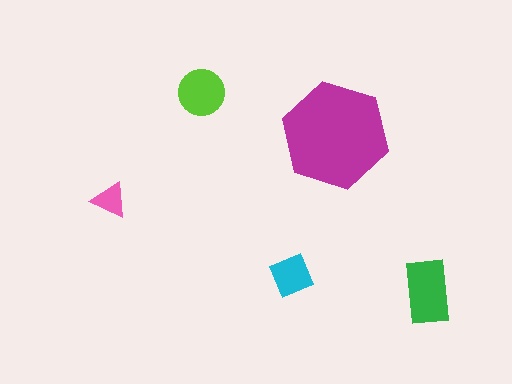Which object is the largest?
The magenta hexagon.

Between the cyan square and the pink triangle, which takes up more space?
The cyan square.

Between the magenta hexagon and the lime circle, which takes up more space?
The magenta hexagon.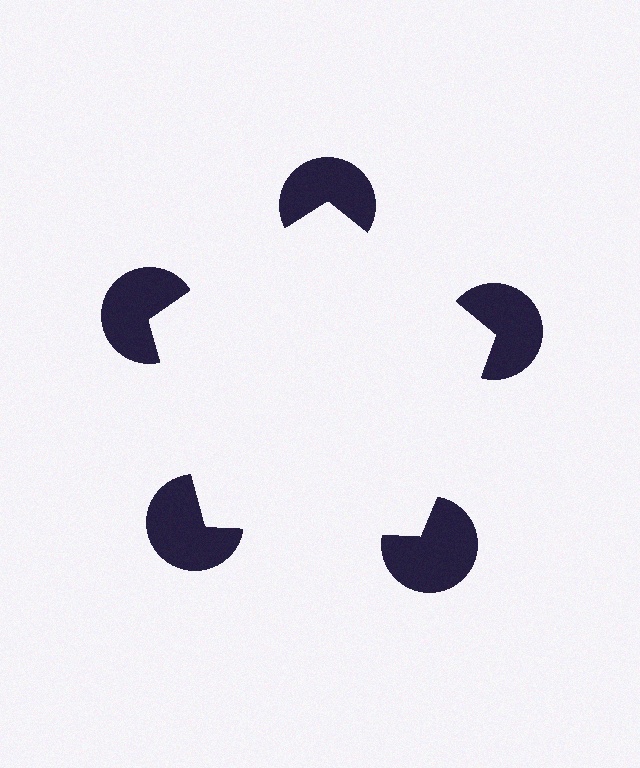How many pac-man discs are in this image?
There are 5 — one at each vertex of the illusory pentagon.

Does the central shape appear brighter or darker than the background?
It typically appears slightly brighter than the background, even though no actual brightness change is drawn.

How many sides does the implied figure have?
5 sides.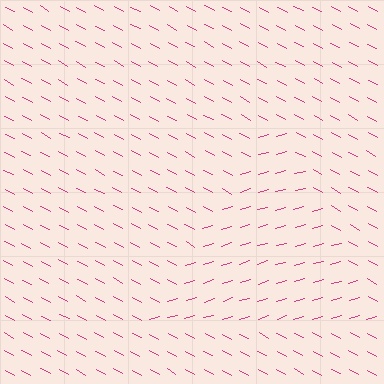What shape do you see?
I see a triangle.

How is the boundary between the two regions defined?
The boundary is defined purely by a change in line orientation (approximately 45 degrees difference). All lines are the same color and thickness.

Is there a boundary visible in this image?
Yes, there is a texture boundary formed by a change in line orientation.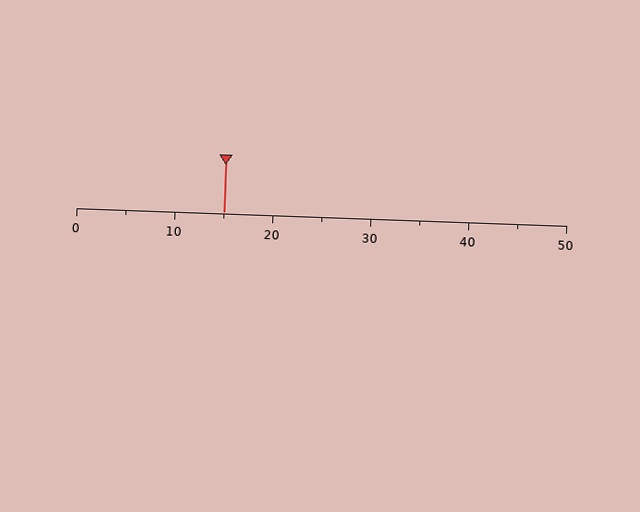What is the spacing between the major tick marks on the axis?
The major ticks are spaced 10 apart.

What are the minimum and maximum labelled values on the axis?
The axis runs from 0 to 50.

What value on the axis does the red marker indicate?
The marker indicates approximately 15.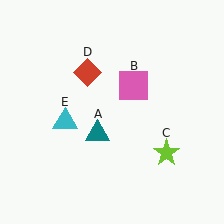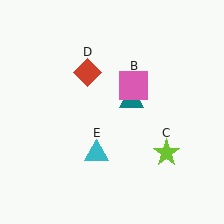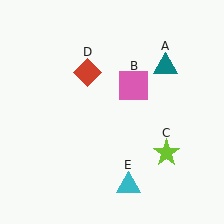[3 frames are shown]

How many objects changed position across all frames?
2 objects changed position: teal triangle (object A), cyan triangle (object E).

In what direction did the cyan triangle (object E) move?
The cyan triangle (object E) moved down and to the right.